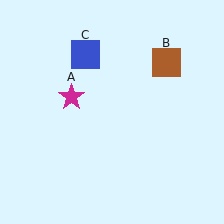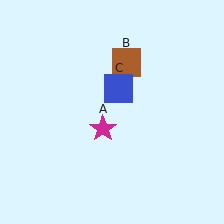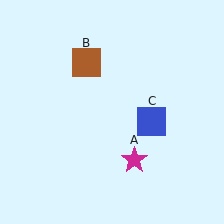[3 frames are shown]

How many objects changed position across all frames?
3 objects changed position: magenta star (object A), brown square (object B), blue square (object C).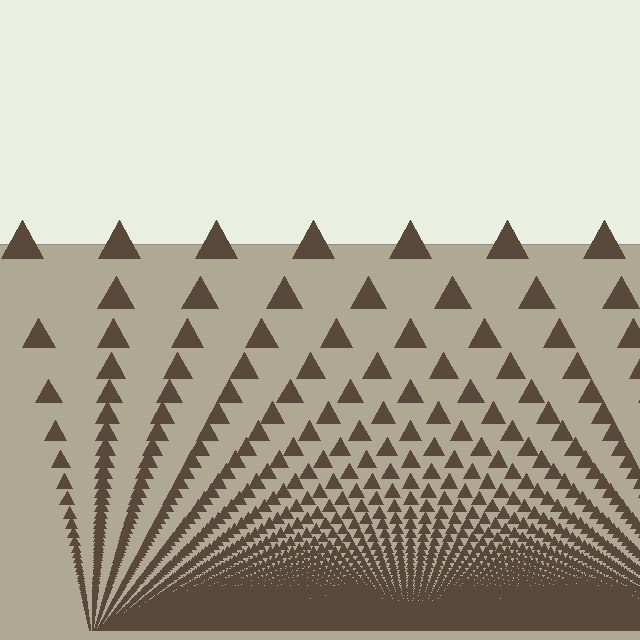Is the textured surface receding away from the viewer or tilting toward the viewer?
The surface appears to tilt toward the viewer. Texture elements get larger and sparser toward the top.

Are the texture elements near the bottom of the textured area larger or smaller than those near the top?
Smaller. The gradient is inverted — elements near the bottom are smaller and denser.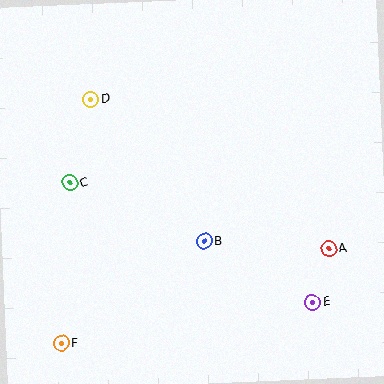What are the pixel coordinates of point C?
Point C is at (70, 183).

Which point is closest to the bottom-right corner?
Point E is closest to the bottom-right corner.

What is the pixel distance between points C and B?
The distance between C and B is 147 pixels.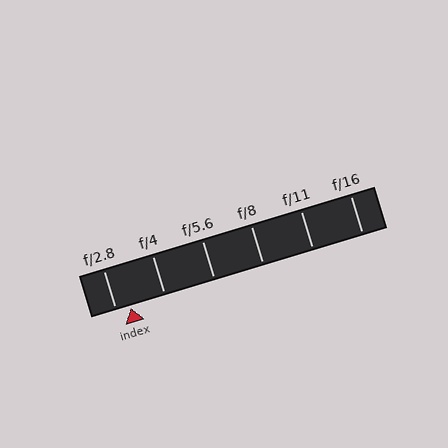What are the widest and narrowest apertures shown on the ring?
The widest aperture shown is f/2.8 and the narrowest is f/16.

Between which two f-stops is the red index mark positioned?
The index mark is between f/2.8 and f/4.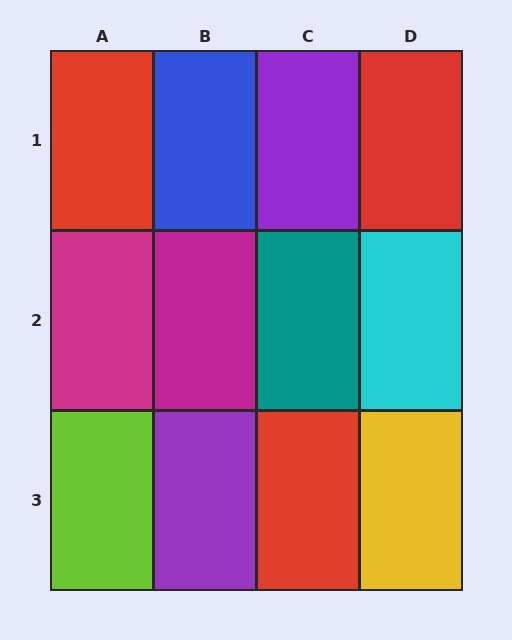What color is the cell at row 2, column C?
Teal.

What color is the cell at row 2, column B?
Magenta.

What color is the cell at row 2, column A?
Magenta.